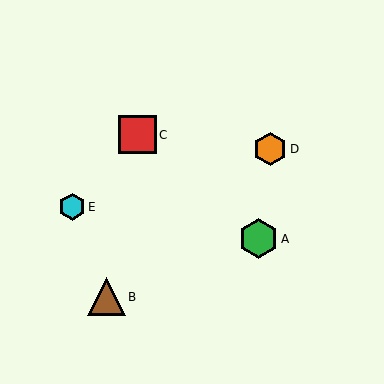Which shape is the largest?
The green hexagon (labeled A) is the largest.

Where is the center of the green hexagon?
The center of the green hexagon is at (259, 239).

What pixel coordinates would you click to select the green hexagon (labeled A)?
Click at (259, 239) to select the green hexagon A.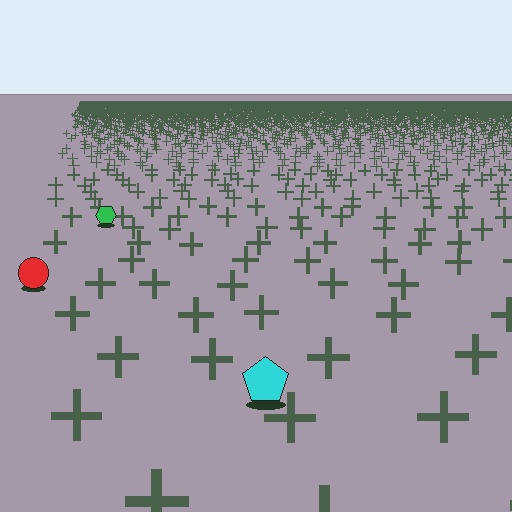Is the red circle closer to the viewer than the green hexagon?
Yes. The red circle is closer — you can tell from the texture gradient: the ground texture is coarser near it.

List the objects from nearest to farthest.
From nearest to farthest: the cyan pentagon, the red circle, the green hexagon.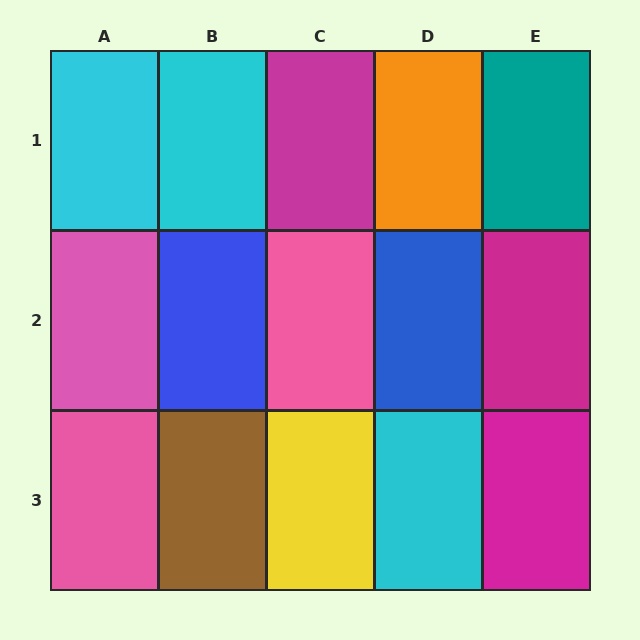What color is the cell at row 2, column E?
Magenta.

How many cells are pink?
3 cells are pink.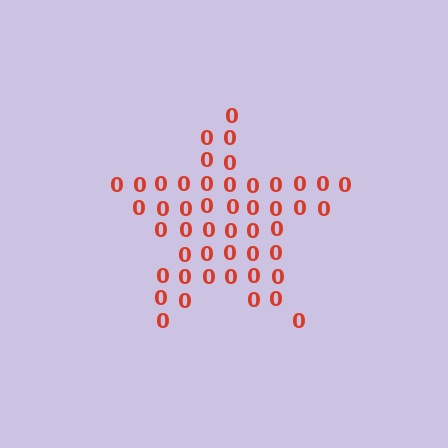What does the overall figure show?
The overall figure shows a star.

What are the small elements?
The small elements are digit 0's.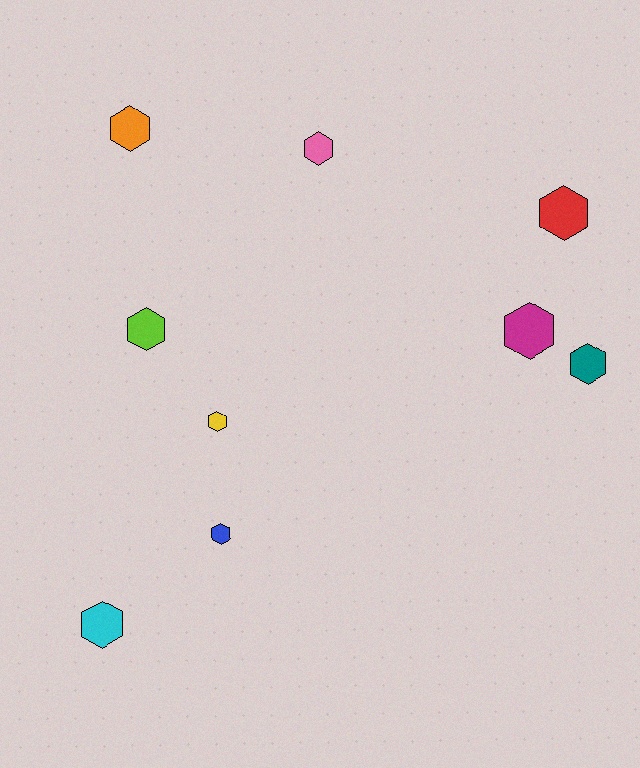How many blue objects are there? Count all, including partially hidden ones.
There is 1 blue object.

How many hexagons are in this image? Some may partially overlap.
There are 9 hexagons.